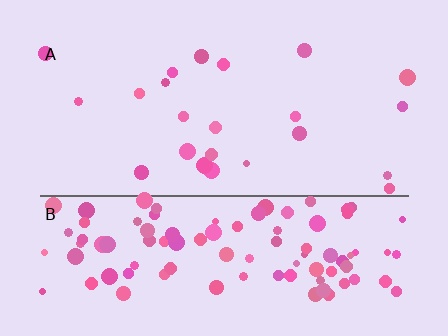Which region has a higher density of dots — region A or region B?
B (the bottom).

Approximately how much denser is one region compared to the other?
Approximately 4.8× — region B over region A.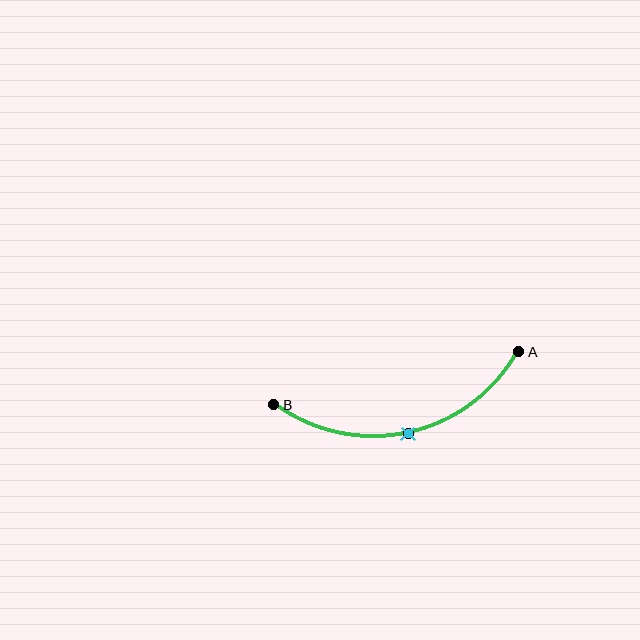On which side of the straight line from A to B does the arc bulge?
The arc bulges below the straight line connecting A and B.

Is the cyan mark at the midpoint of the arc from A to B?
Yes. The cyan mark lies on the arc at equal arc-length from both A and B — it is the arc midpoint.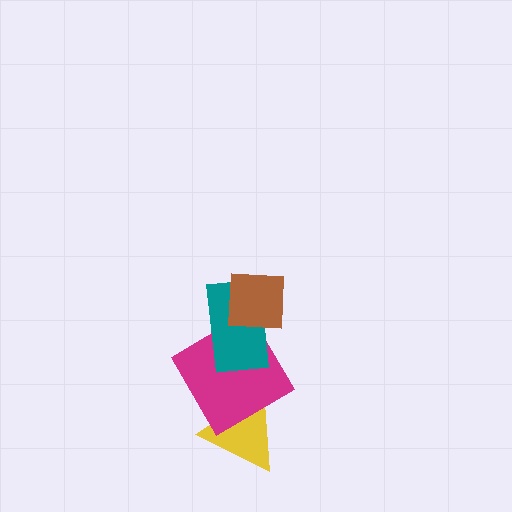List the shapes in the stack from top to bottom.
From top to bottom: the brown square, the teal rectangle, the magenta diamond, the yellow triangle.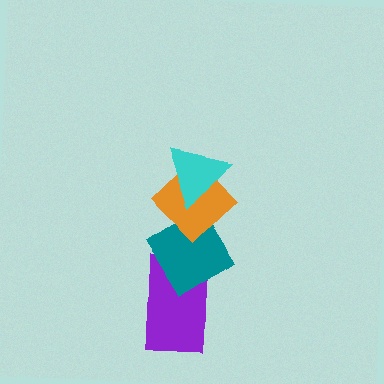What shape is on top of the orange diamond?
The cyan triangle is on top of the orange diamond.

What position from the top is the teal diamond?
The teal diamond is 3rd from the top.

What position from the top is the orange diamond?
The orange diamond is 2nd from the top.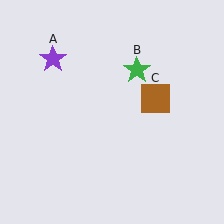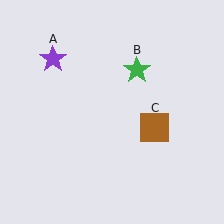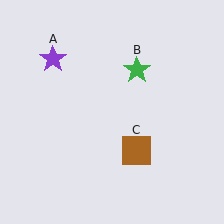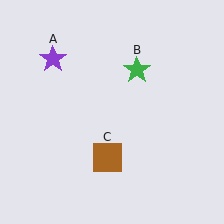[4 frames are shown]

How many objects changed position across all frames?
1 object changed position: brown square (object C).